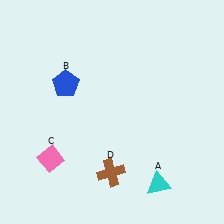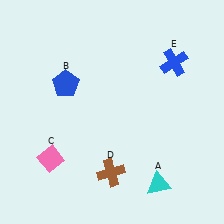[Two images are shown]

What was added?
A blue cross (E) was added in Image 2.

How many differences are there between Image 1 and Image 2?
There is 1 difference between the two images.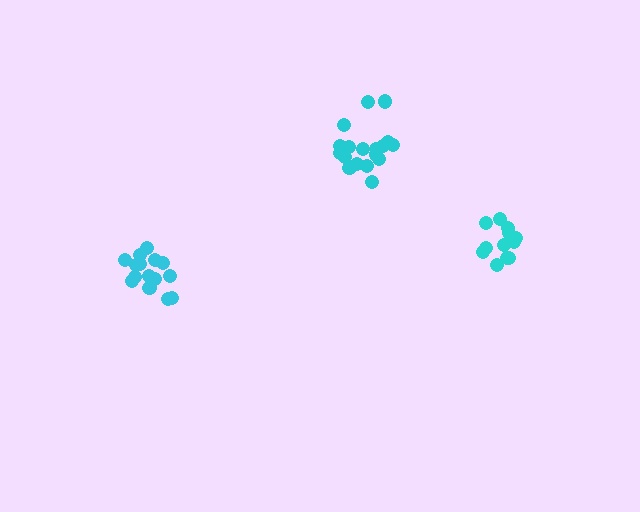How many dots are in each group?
Group 1: 18 dots, Group 2: 15 dots, Group 3: 12 dots (45 total).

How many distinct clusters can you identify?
There are 3 distinct clusters.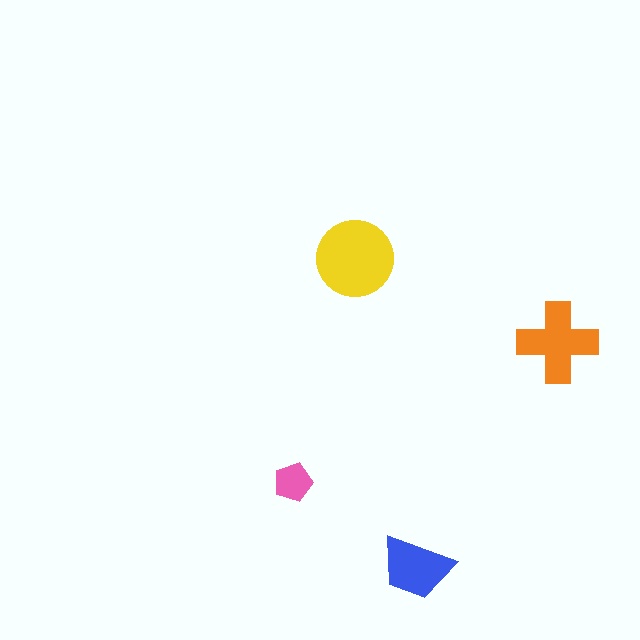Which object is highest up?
The yellow circle is topmost.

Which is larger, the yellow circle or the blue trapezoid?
The yellow circle.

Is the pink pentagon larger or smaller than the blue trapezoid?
Smaller.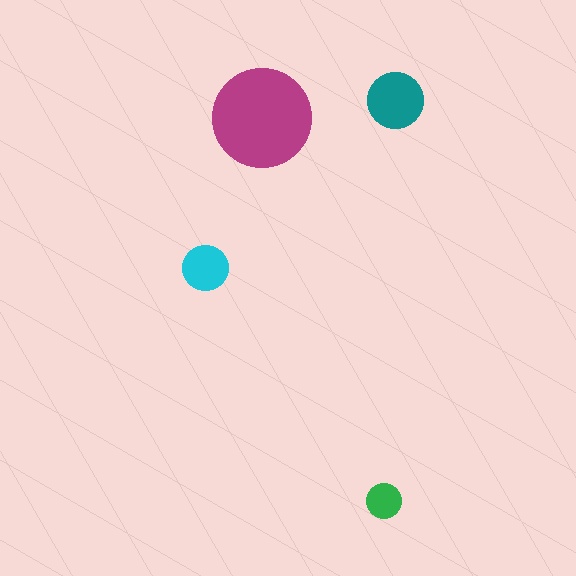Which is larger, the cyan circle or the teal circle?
The teal one.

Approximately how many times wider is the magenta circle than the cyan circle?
About 2 times wider.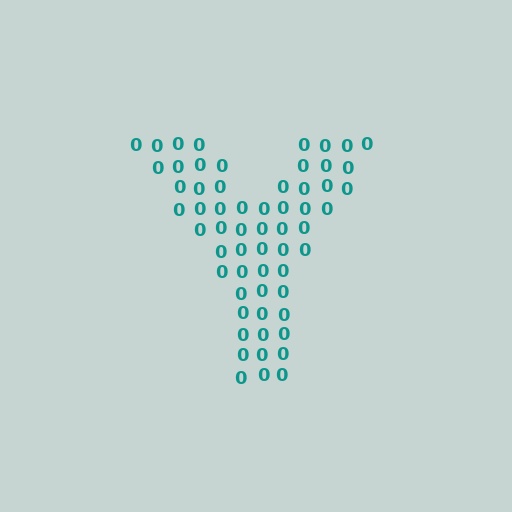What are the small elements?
The small elements are digit 0's.